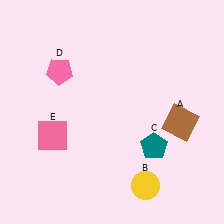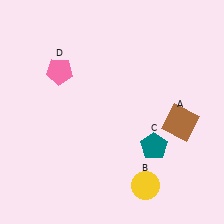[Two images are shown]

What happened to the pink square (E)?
The pink square (E) was removed in Image 2. It was in the bottom-left area of Image 1.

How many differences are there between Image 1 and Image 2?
There is 1 difference between the two images.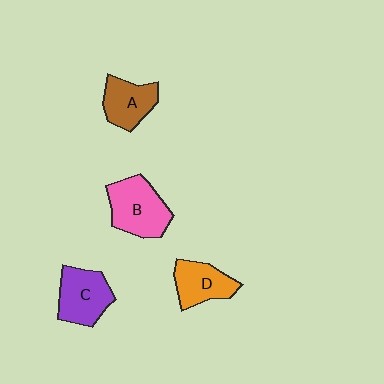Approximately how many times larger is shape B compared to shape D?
Approximately 1.3 times.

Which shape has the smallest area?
Shape A (brown).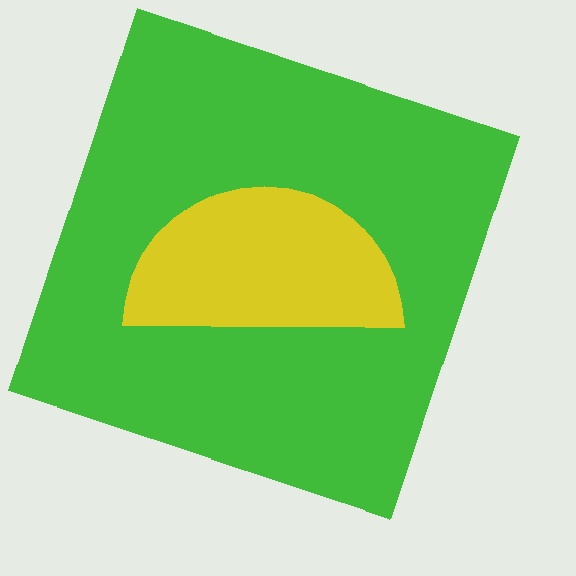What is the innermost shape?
The yellow semicircle.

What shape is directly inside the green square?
The yellow semicircle.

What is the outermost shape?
The green square.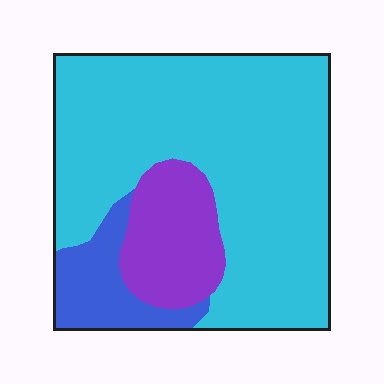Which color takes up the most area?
Cyan, at roughly 70%.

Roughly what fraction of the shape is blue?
Blue covers about 10% of the shape.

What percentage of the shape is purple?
Purple covers about 15% of the shape.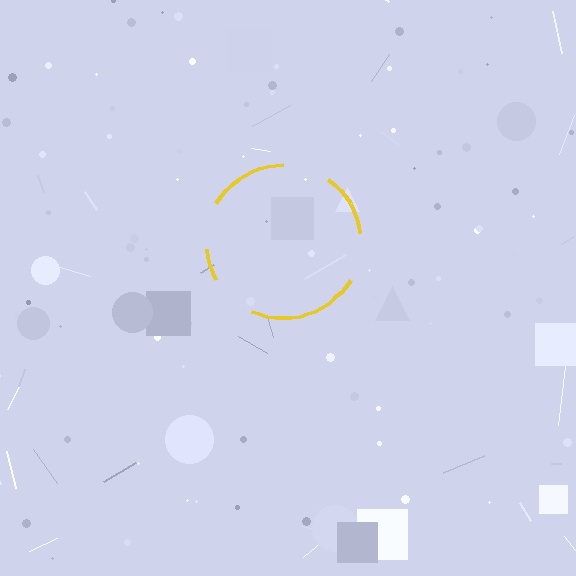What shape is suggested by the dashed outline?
The dashed outline suggests a circle.